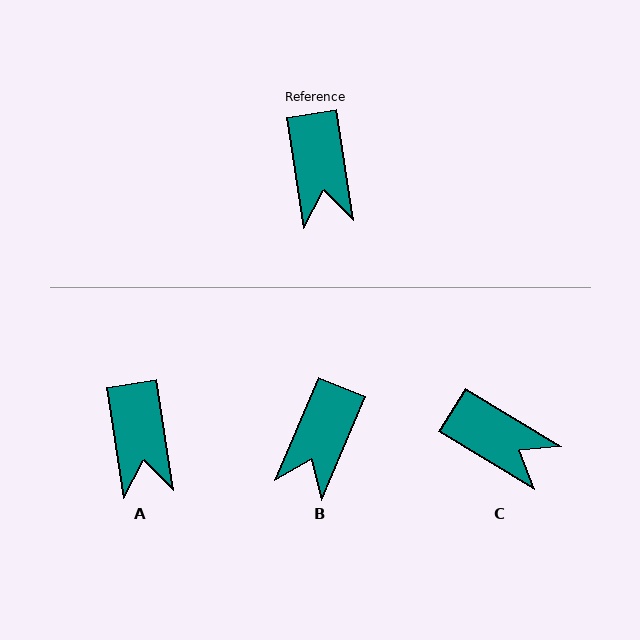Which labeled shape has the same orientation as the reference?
A.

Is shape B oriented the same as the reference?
No, it is off by about 32 degrees.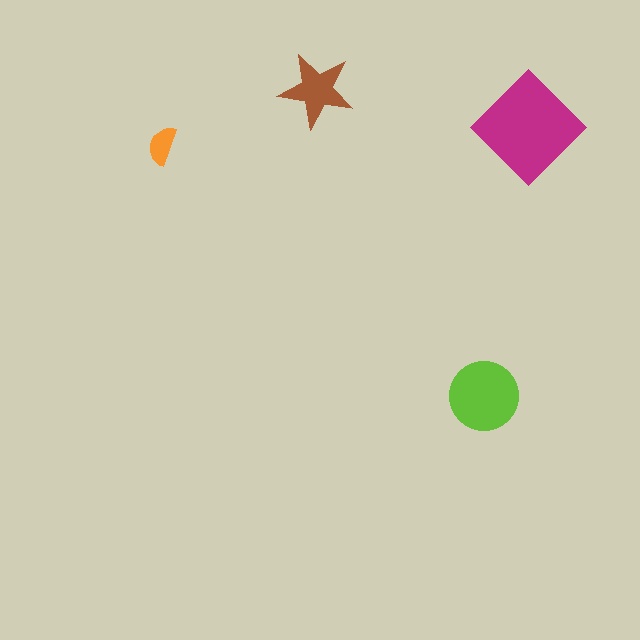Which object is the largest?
The magenta diamond.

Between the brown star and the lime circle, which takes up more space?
The lime circle.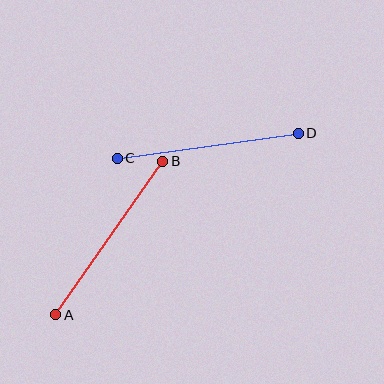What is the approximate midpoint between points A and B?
The midpoint is at approximately (109, 238) pixels.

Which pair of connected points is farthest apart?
Points A and B are farthest apart.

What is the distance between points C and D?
The distance is approximately 182 pixels.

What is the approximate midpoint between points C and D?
The midpoint is at approximately (208, 146) pixels.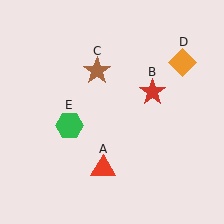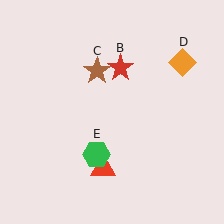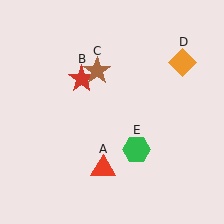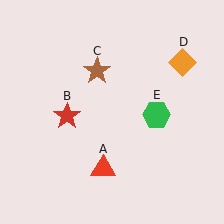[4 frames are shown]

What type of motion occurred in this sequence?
The red star (object B), green hexagon (object E) rotated counterclockwise around the center of the scene.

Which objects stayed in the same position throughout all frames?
Red triangle (object A) and brown star (object C) and orange diamond (object D) remained stationary.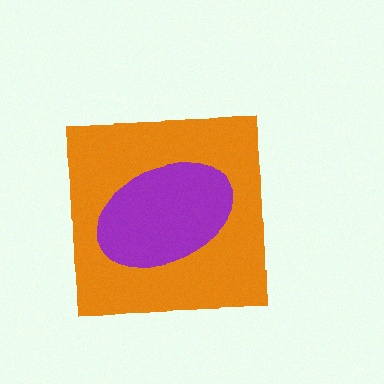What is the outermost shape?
The orange square.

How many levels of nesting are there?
2.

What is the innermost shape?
The purple ellipse.